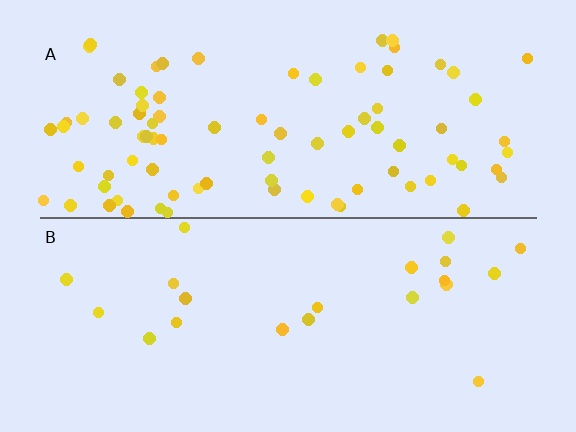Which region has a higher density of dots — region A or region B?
A (the top).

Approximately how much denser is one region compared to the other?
Approximately 3.9× — region A over region B.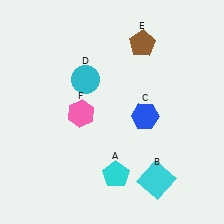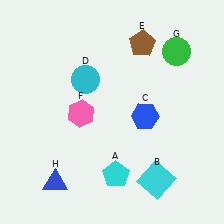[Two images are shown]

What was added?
A green circle (G), a blue triangle (H) were added in Image 2.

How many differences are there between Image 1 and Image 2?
There are 2 differences between the two images.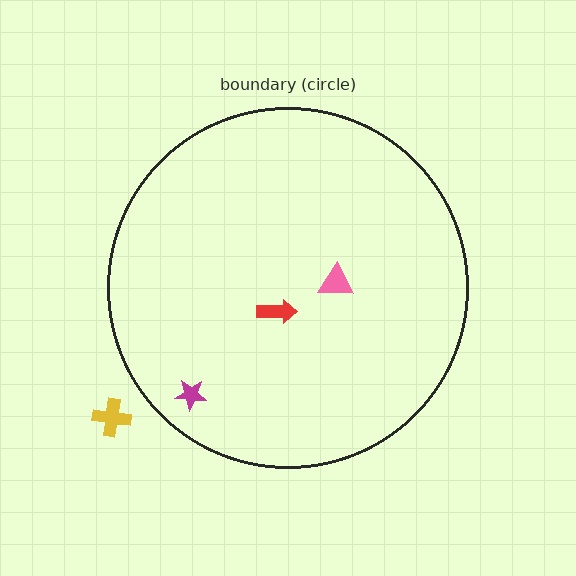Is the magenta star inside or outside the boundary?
Inside.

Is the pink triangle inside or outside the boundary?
Inside.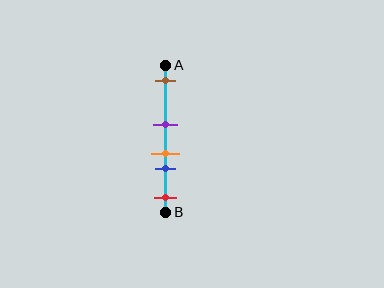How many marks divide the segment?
There are 5 marks dividing the segment.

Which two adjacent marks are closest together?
The orange and blue marks are the closest adjacent pair.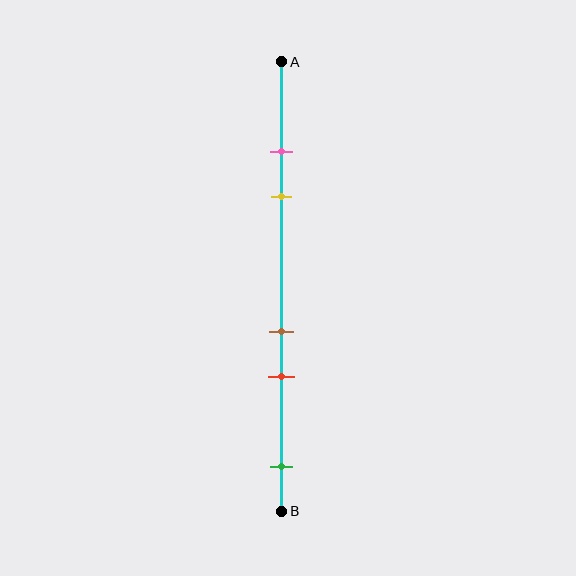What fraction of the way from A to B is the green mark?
The green mark is approximately 90% (0.9) of the way from A to B.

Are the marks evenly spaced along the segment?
No, the marks are not evenly spaced.